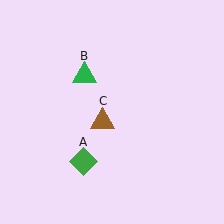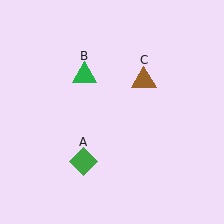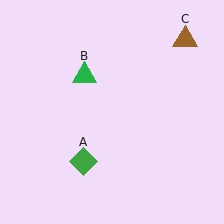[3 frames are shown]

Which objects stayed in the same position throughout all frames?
Green diamond (object A) and green triangle (object B) remained stationary.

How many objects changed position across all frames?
1 object changed position: brown triangle (object C).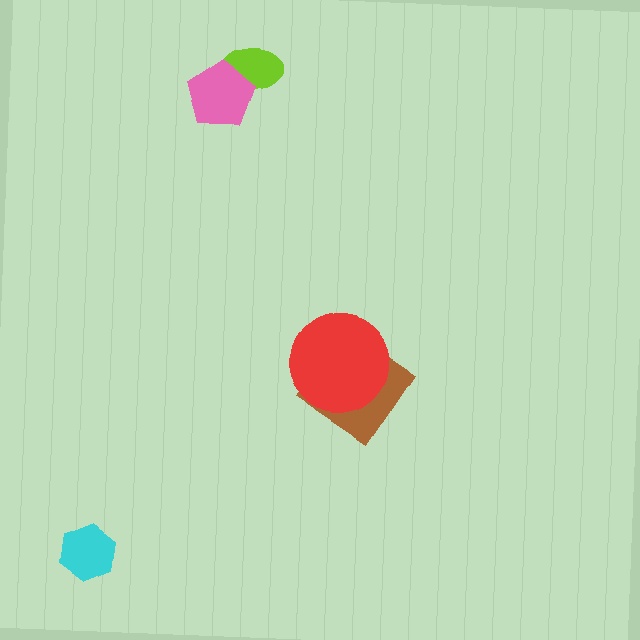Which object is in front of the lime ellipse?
The pink pentagon is in front of the lime ellipse.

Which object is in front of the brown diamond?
The red circle is in front of the brown diamond.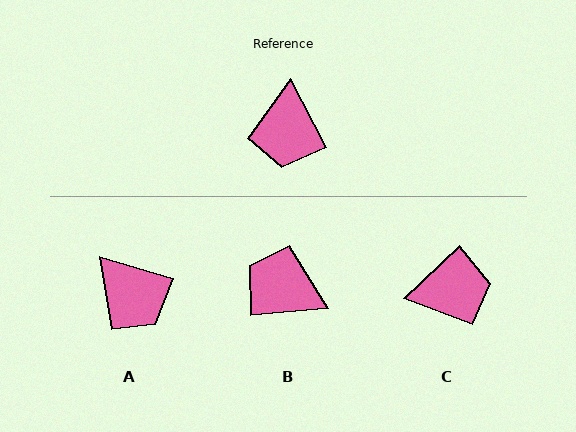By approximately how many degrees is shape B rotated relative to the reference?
Approximately 113 degrees clockwise.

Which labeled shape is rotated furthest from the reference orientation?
B, about 113 degrees away.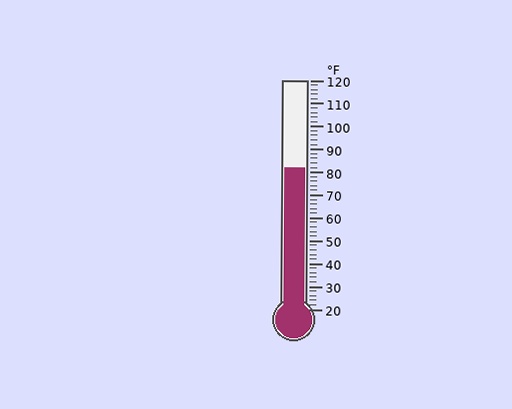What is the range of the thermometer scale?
The thermometer scale ranges from 20°F to 120°F.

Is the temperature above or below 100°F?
The temperature is below 100°F.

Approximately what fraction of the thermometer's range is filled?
The thermometer is filled to approximately 60% of its range.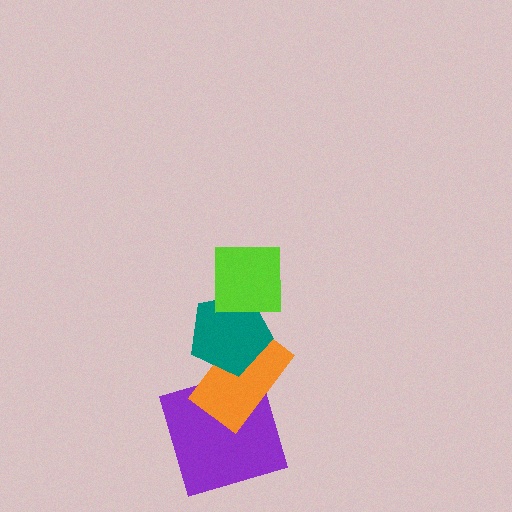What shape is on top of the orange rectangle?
The teal pentagon is on top of the orange rectangle.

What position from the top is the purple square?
The purple square is 4th from the top.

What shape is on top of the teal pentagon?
The lime square is on top of the teal pentagon.